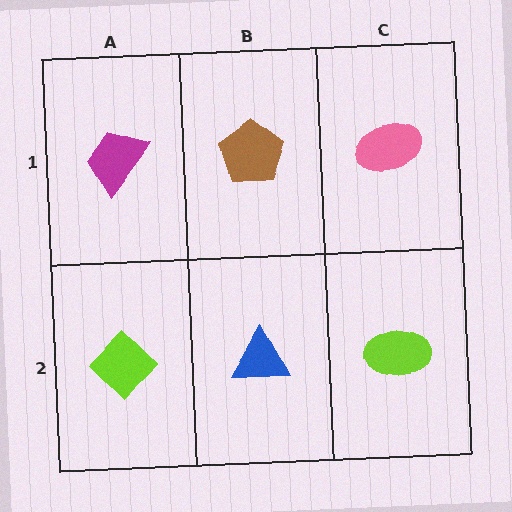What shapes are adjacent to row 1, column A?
A lime diamond (row 2, column A), a brown pentagon (row 1, column B).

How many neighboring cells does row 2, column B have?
3.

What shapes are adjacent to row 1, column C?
A lime ellipse (row 2, column C), a brown pentagon (row 1, column B).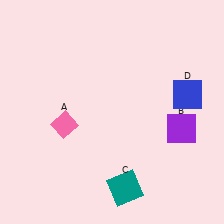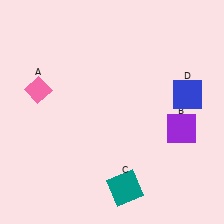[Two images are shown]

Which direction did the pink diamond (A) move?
The pink diamond (A) moved up.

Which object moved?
The pink diamond (A) moved up.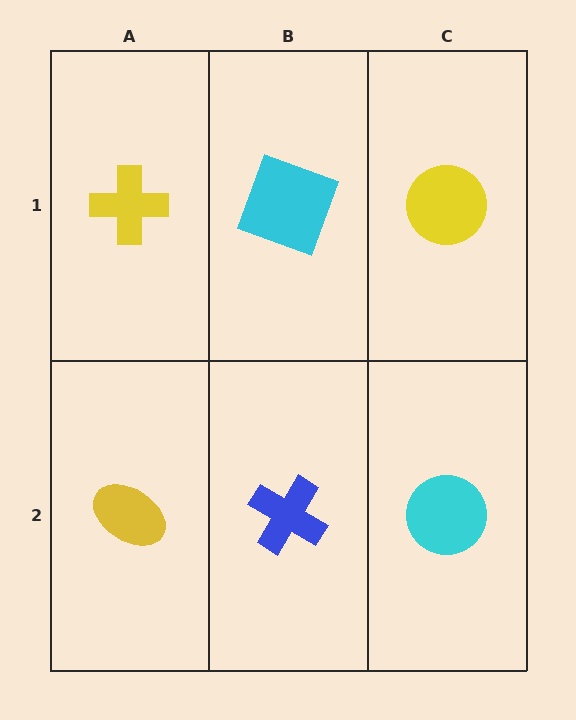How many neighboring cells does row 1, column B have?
3.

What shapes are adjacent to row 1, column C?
A cyan circle (row 2, column C), a cyan square (row 1, column B).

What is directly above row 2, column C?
A yellow circle.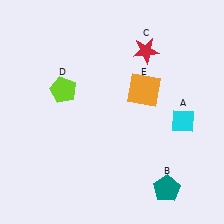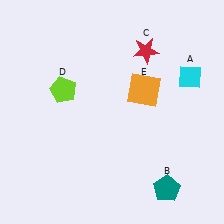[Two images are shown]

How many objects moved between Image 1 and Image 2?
1 object moved between the two images.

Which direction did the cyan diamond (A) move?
The cyan diamond (A) moved up.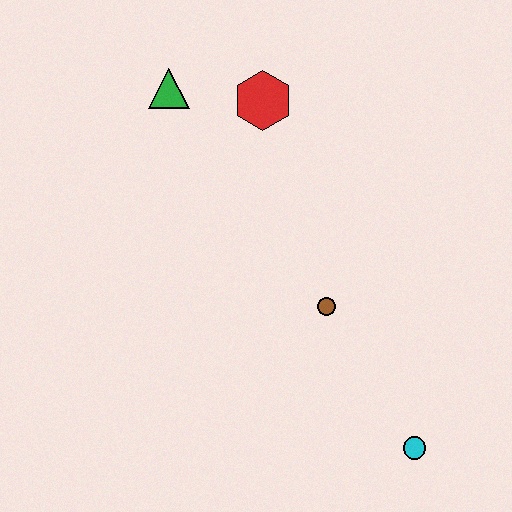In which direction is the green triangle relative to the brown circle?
The green triangle is above the brown circle.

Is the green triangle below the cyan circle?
No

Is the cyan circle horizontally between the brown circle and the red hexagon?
No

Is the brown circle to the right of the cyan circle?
No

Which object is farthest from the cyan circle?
The green triangle is farthest from the cyan circle.